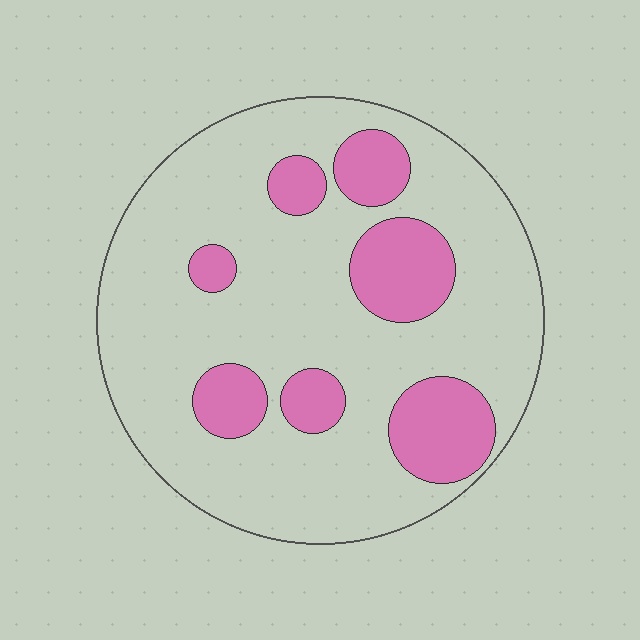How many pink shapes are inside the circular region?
7.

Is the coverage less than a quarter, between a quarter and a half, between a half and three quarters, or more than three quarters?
Less than a quarter.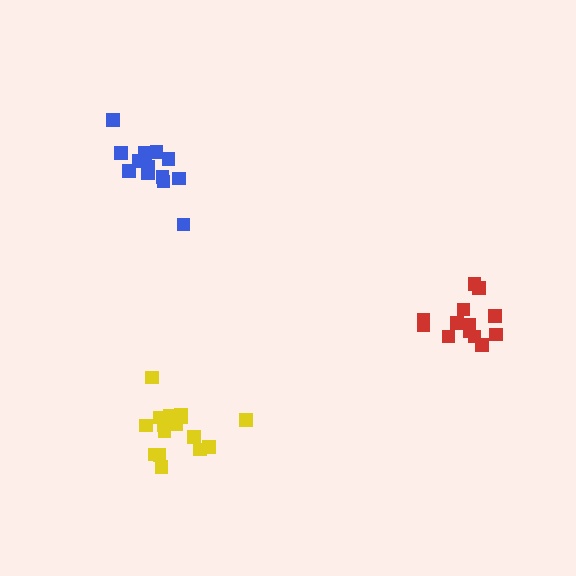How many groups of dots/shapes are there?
There are 3 groups.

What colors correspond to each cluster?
The clusters are colored: red, blue, yellow.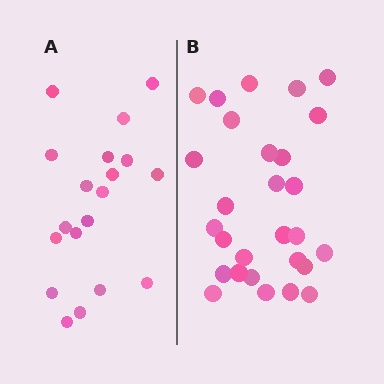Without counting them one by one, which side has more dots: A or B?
Region B (the right region) has more dots.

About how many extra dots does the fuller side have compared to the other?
Region B has roughly 8 or so more dots than region A.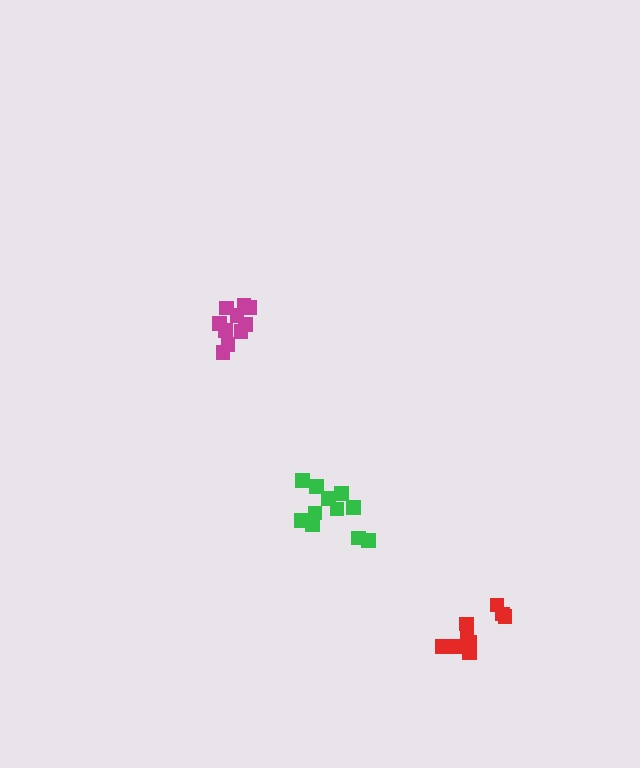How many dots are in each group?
Group 1: 10 dots, Group 2: 11 dots, Group 3: 9 dots (30 total).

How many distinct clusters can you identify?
There are 3 distinct clusters.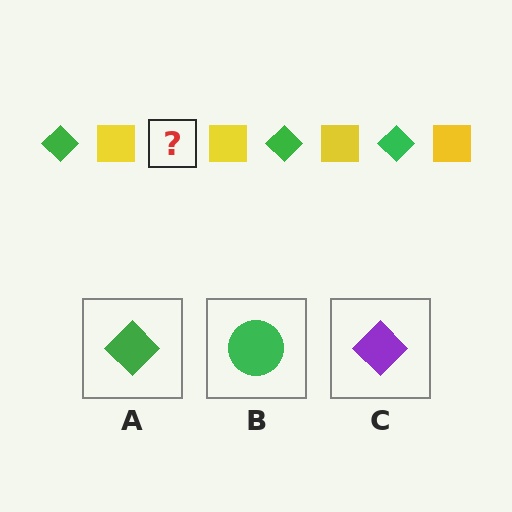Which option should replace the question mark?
Option A.